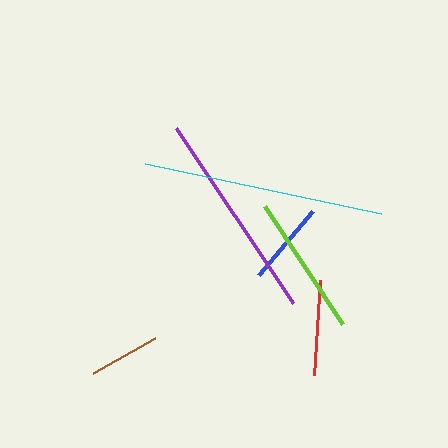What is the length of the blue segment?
The blue segment is approximately 83 pixels long.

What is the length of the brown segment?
The brown segment is approximately 71 pixels long.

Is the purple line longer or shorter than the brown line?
The purple line is longer than the brown line.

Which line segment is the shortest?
The brown line is the shortest at approximately 71 pixels.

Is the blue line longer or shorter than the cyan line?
The cyan line is longer than the blue line.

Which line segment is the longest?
The cyan line is the longest at approximately 242 pixels.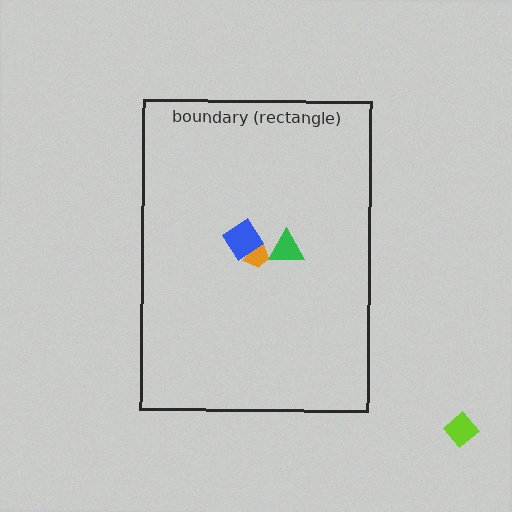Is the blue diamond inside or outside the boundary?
Inside.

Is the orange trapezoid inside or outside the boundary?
Inside.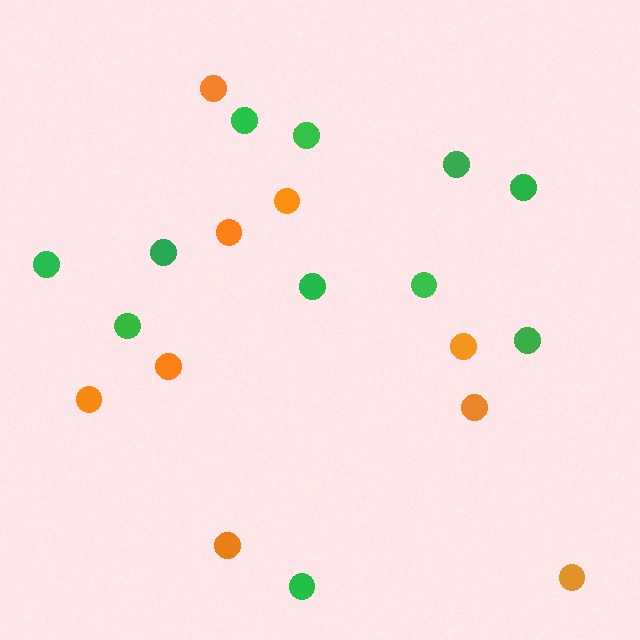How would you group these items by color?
There are 2 groups: one group of orange circles (9) and one group of green circles (11).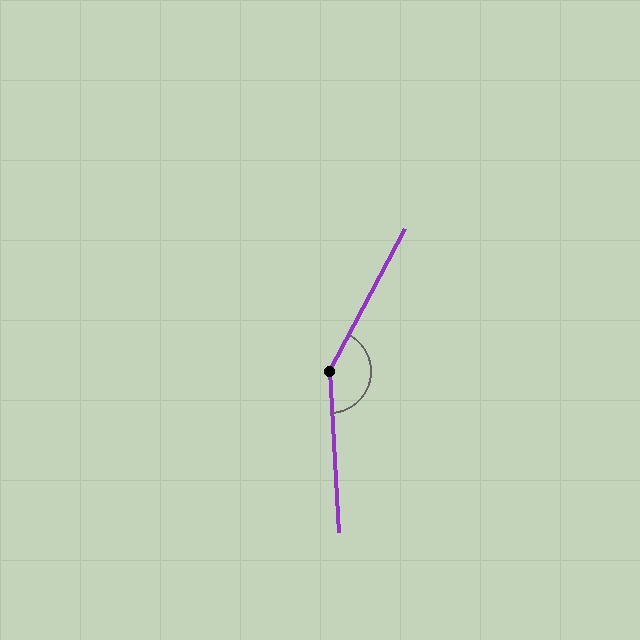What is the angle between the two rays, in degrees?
Approximately 149 degrees.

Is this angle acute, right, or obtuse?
It is obtuse.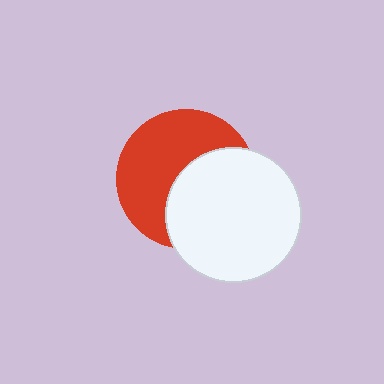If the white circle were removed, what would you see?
You would see the complete red circle.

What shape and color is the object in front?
The object in front is a white circle.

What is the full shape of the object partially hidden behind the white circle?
The partially hidden object is a red circle.